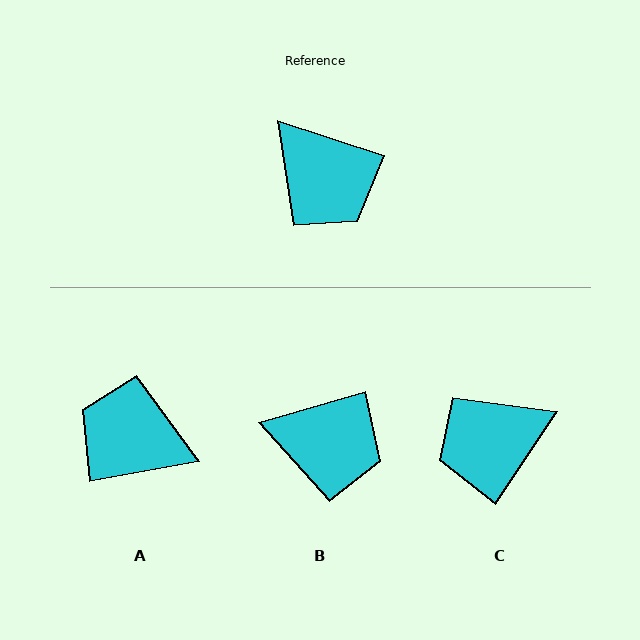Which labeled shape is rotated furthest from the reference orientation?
A, about 152 degrees away.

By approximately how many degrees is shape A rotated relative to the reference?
Approximately 152 degrees clockwise.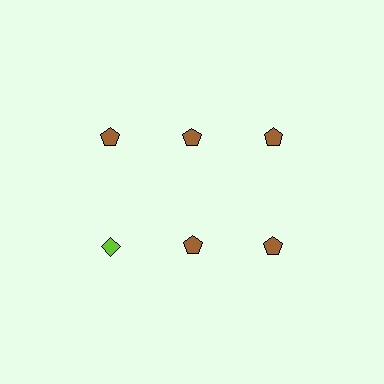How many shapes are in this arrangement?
There are 6 shapes arranged in a grid pattern.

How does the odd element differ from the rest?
It differs in both color (lime instead of brown) and shape (diamond instead of pentagon).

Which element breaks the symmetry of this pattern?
The lime diamond in the second row, leftmost column breaks the symmetry. All other shapes are brown pentagons.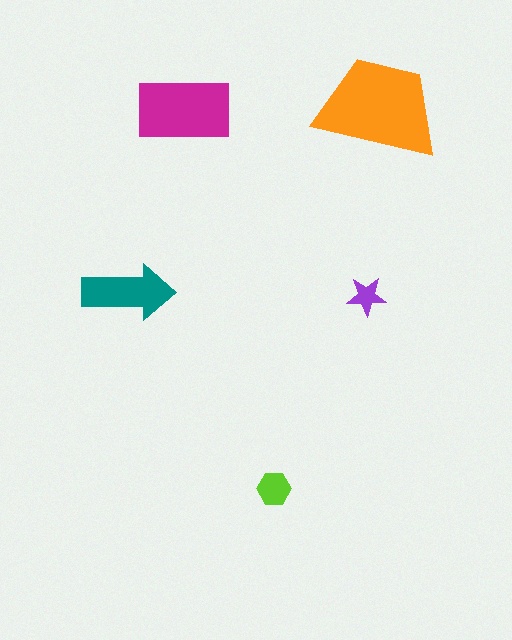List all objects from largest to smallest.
The orange trapezoid, the magenta rectangle, the teal arrow, the lime hexagon, the purple star.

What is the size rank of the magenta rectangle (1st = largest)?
2nd.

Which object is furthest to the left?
The teal arrow is leftmost.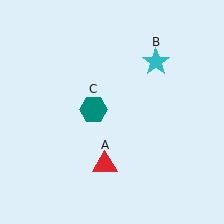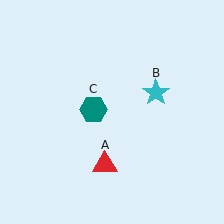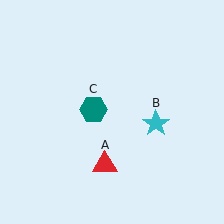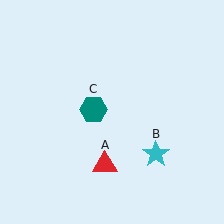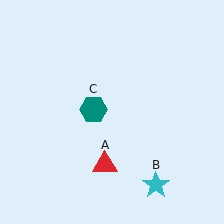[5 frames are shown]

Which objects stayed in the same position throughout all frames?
Red triangle (object A) and teal hexagon (object C) remained stationary.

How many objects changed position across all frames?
1 object changed position: cyan star (object B).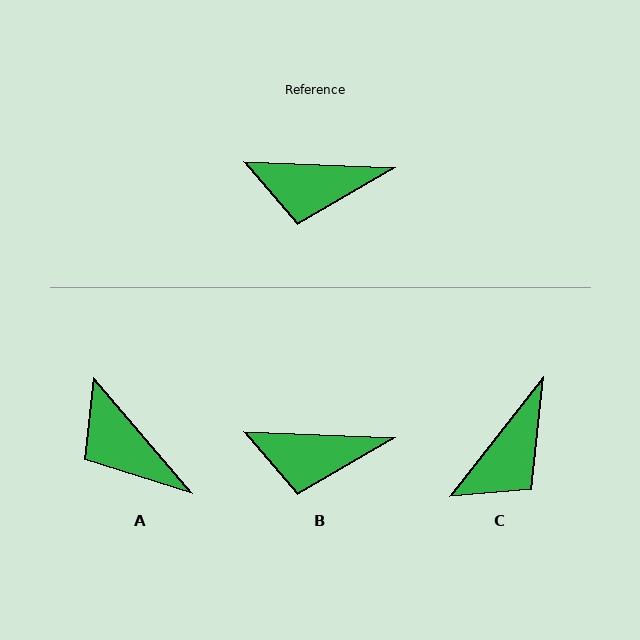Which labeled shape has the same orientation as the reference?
B.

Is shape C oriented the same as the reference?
No, it is off by about 54 degrees.